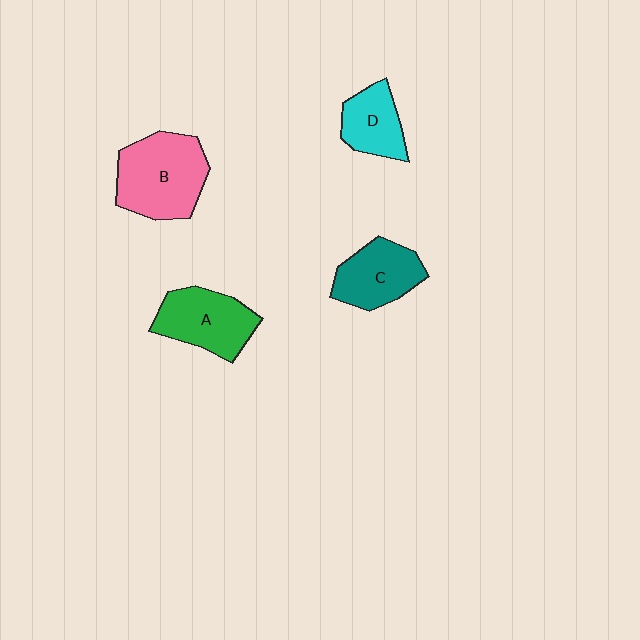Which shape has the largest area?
Shape B (pink).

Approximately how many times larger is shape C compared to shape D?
Approximately 1.2 times.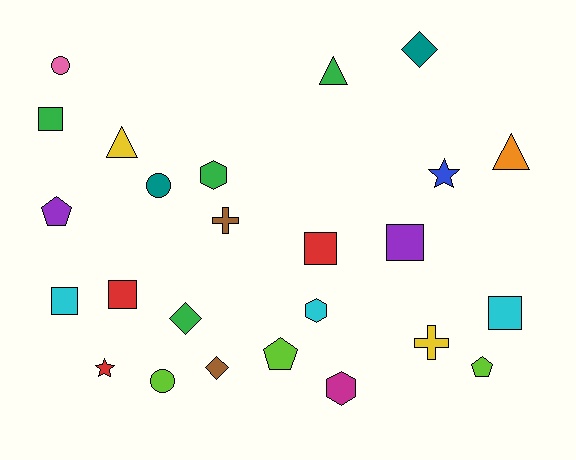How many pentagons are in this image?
There are 3 pentagons.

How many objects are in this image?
There are 25 objects.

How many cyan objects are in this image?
There are 3 cyan objects.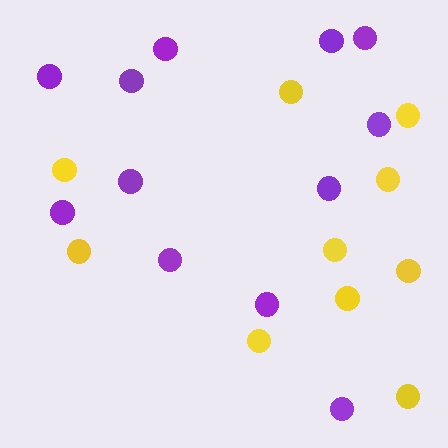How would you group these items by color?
There are 2 groups: one group of yellow circles (10) and one group of purple circles (12).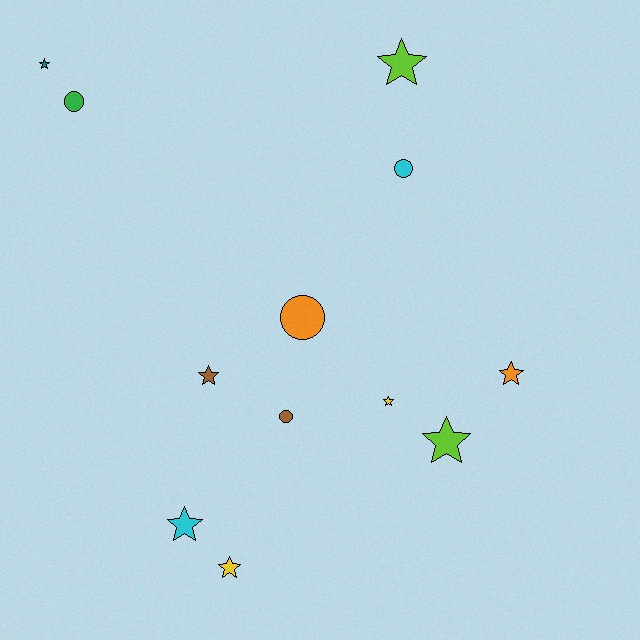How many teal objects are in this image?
There is 1 teal object.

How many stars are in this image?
There are 8 stars.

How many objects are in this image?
There are 12 objects.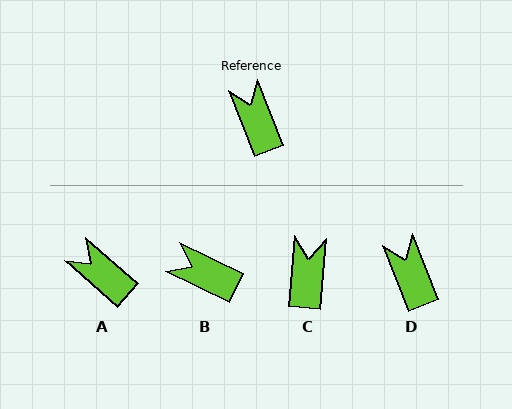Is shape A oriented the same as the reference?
No, it is off by about 27 degrees.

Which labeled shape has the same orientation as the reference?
D.